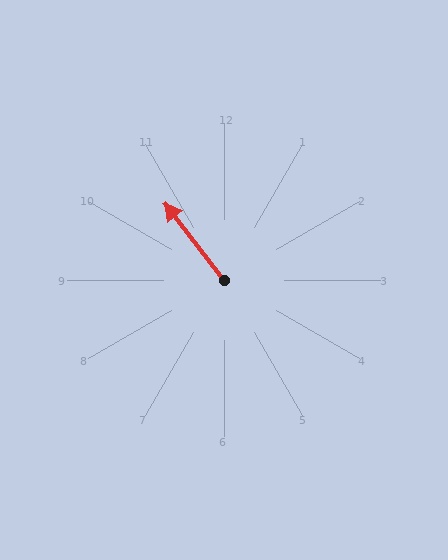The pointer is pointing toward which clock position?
Roughly 11 o'clock.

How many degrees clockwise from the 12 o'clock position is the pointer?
Approximately 322 degrees.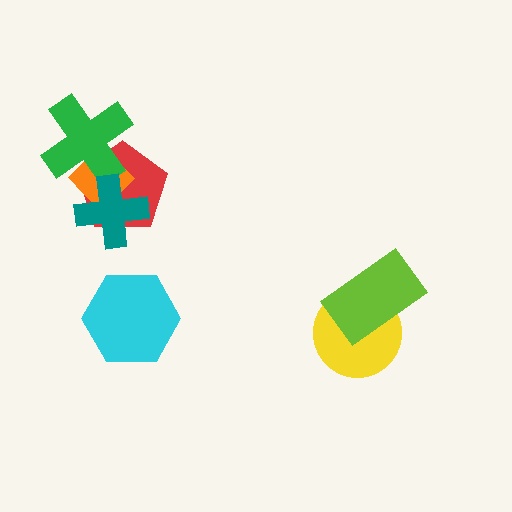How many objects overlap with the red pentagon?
3 objects overlap with the red pentagon.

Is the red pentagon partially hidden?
Yes, it is partially covered by another shape.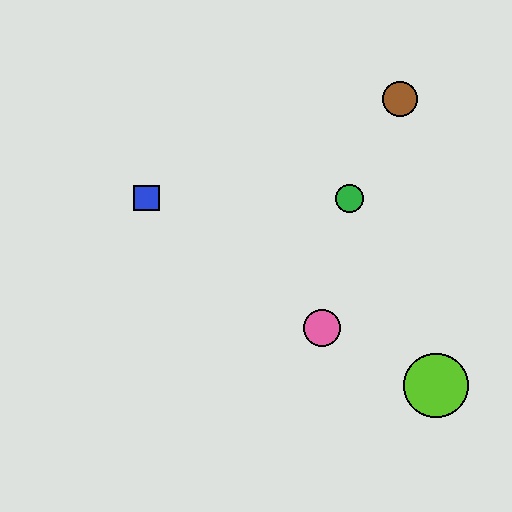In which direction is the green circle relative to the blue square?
The green circle is to the right of the blue square.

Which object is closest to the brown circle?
The green circle is closest to the brown circle.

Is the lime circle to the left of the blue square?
No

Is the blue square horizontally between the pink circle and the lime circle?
No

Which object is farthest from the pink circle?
The brown circle is farthest from the pink circle.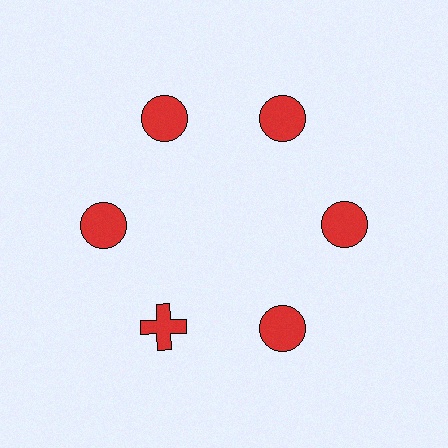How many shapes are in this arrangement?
There are 6 shapes arranged in a ring pattern.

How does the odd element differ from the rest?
It has a different shape: cross instead of circle.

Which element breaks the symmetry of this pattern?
The red cross at roughly the 7 o'clock position breaks the symmetry. All other shapes are red circles.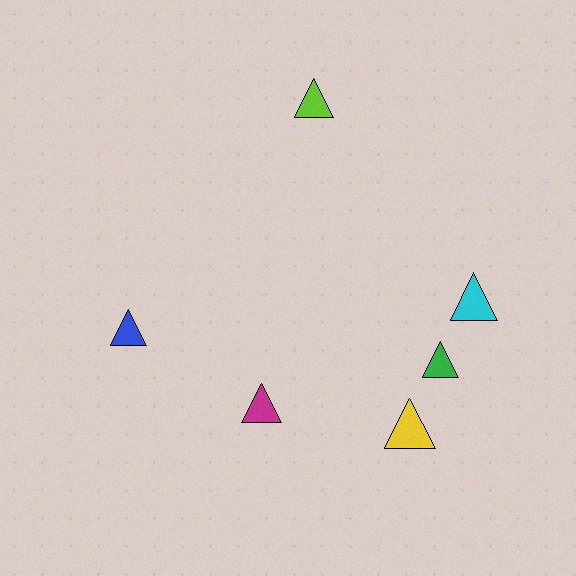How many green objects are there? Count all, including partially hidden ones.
There is 1 green object.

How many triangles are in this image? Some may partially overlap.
There are 6 triangles.